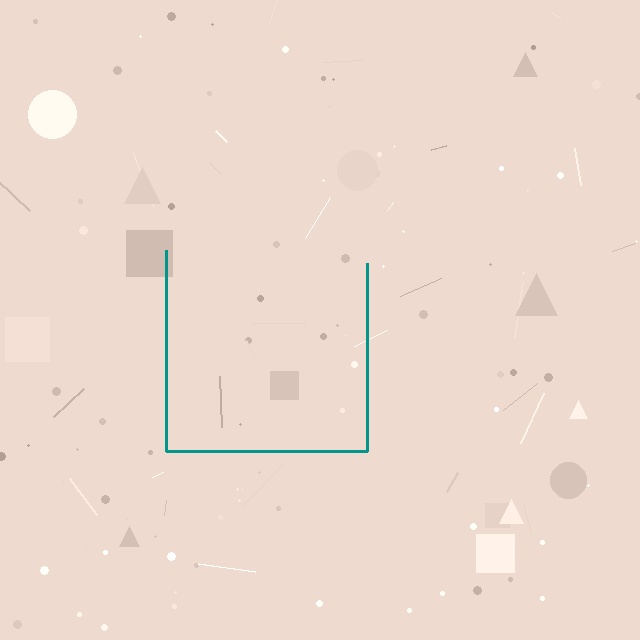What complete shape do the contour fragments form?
The contour fragments form a square.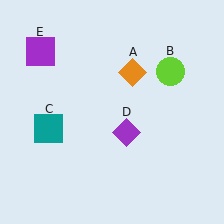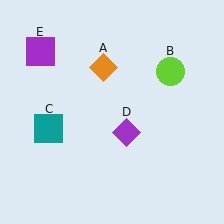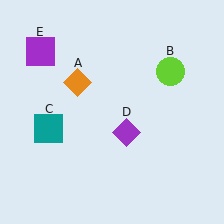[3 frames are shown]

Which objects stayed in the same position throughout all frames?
Lime circle (object B) and teal square (object C) and purple diamond (object D) and purple square (object E) remained stationary.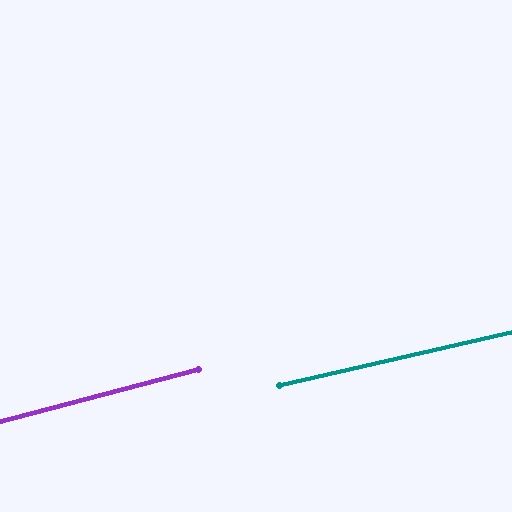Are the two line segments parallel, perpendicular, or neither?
Parallel — their directions differ by only 1.8°.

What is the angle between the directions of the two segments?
Approximately 2 degrees.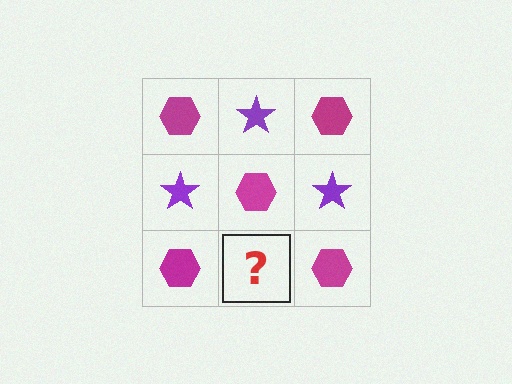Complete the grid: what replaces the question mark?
The question mark should be replaced with a purple star.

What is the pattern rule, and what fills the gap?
The rule is that it alternates magenta hexagon and purple star in a checkerboard pattern. The gap should be filled with a purple star.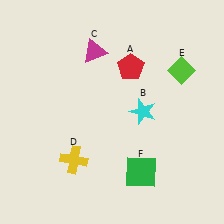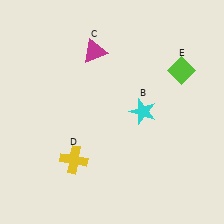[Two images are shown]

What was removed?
The green square (F), the red pentagon (A) were removed in Image 2.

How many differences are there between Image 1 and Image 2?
There are 2 differences between the two images.